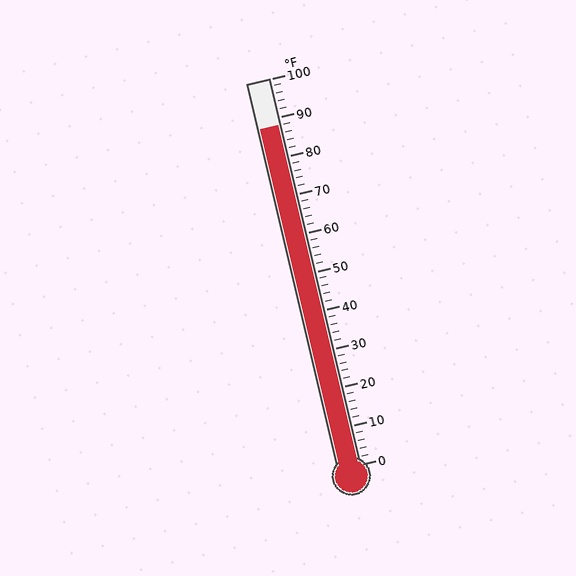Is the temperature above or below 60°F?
The temperature is above 60°F.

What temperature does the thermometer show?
The thermometer shows approximately 88°F.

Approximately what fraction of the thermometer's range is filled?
The thermometer is filled to approximately 90% of its range.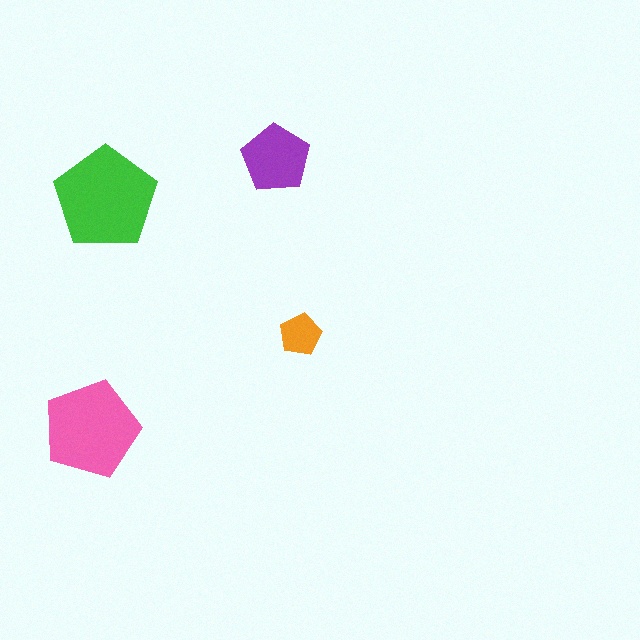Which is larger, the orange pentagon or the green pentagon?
The green one.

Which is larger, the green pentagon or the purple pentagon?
The green one.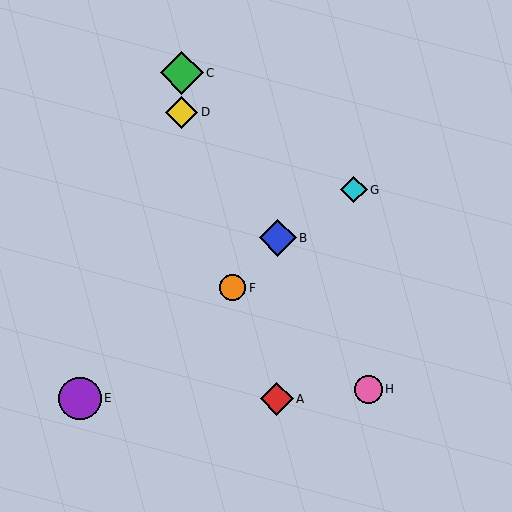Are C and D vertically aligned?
Yes, both are at x≈182.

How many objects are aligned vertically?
2 objects (C, D) are aligned vertically.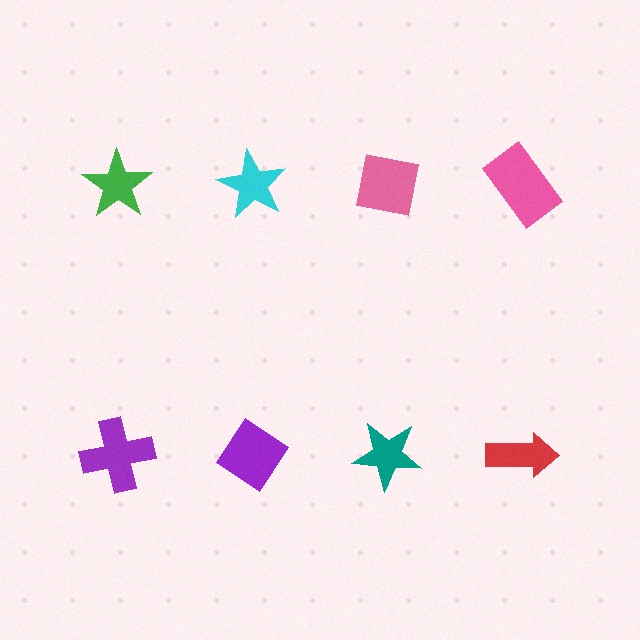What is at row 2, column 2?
A purple diamond.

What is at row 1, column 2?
A cyan star.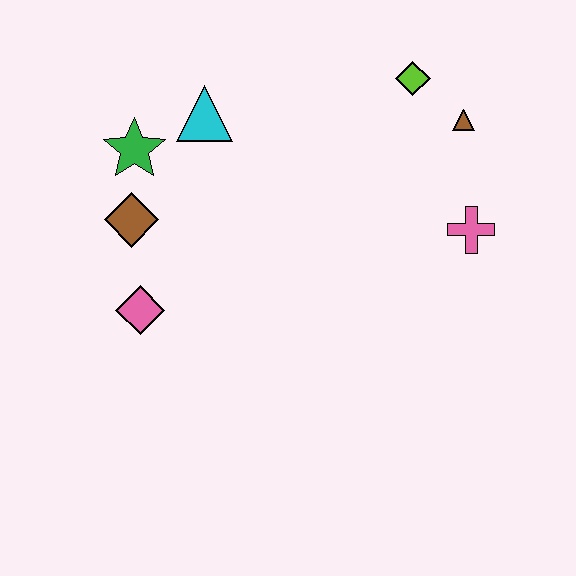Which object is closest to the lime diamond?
The brown triangle is closest to the lime diamond.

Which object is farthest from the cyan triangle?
The pink cross is farthest from the cyan triangle.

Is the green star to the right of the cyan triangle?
No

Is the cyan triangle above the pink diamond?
Yes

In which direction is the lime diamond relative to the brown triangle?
The lime diamond is to the left of the brown triangle.